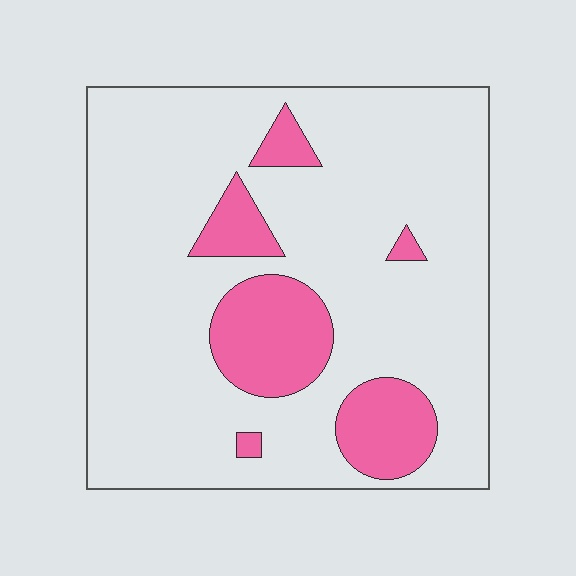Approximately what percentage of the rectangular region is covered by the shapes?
Approximately 20%.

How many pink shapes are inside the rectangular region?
6.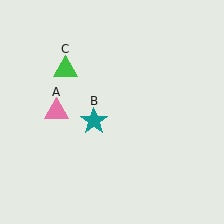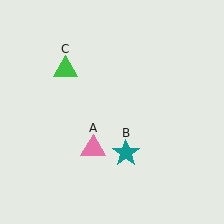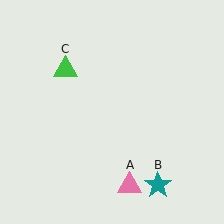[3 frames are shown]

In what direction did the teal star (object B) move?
The teal star (object B) moved down and to the right.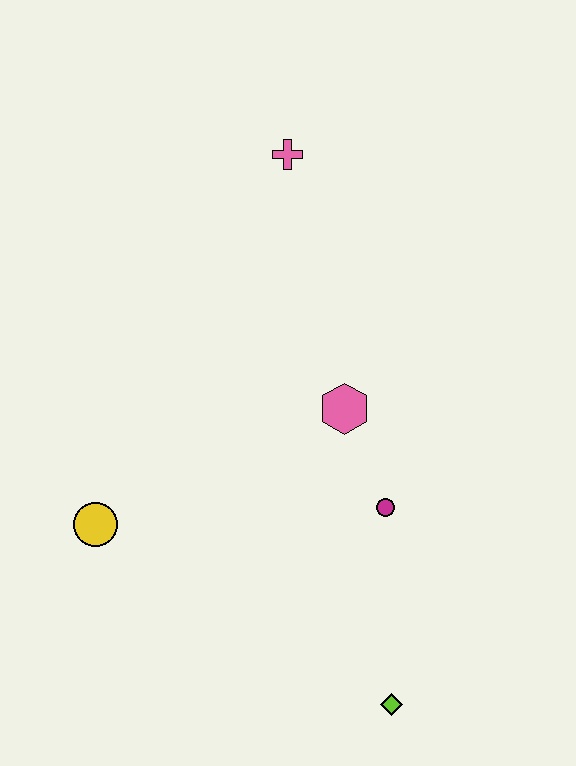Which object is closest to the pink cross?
The pink hexagon is closest to the pink cross.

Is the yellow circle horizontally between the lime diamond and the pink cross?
No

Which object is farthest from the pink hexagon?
The lime diamond is farthest from the pink hexagon.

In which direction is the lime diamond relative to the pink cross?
The lime diamond is below the pink cross.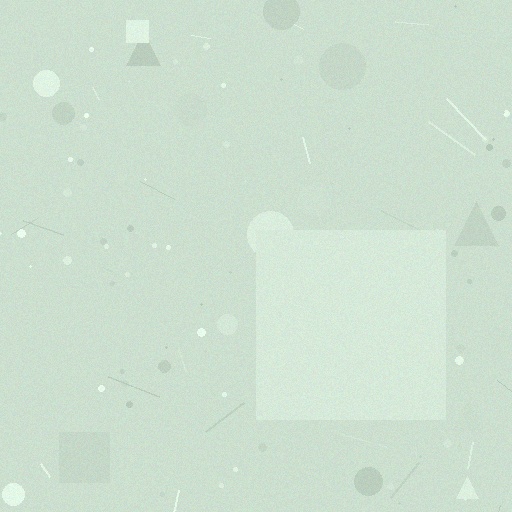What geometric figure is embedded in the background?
A square is embedded in the background.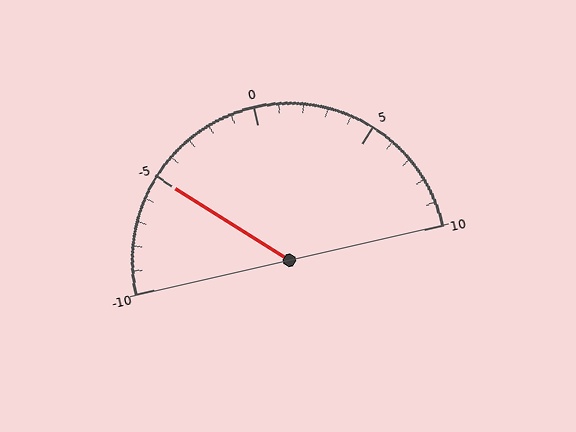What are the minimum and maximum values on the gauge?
The gauge ranges from -10 to 10.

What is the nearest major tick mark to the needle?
The nearest major tick mark is -5.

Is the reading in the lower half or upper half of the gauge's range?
The reading is in the lower half of the range (-10 to 10).